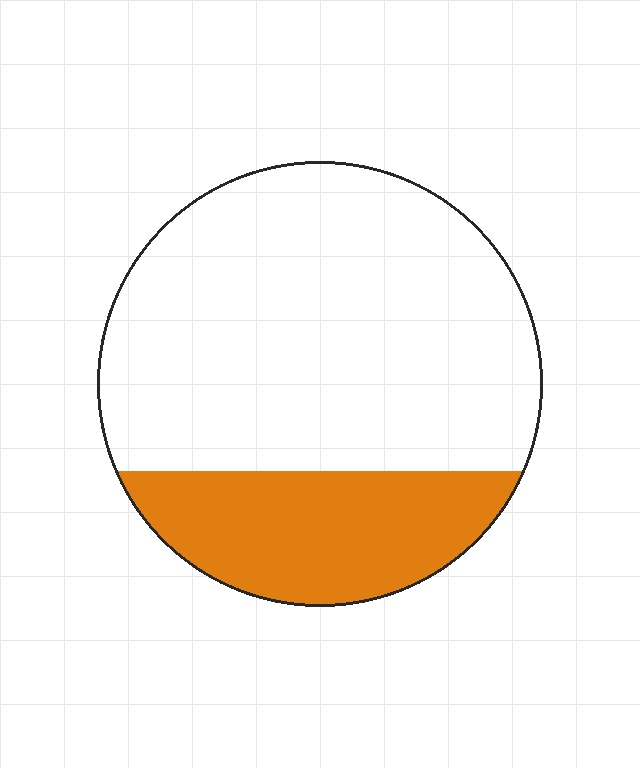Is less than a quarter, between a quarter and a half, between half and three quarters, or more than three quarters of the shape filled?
Between a quarter and a half.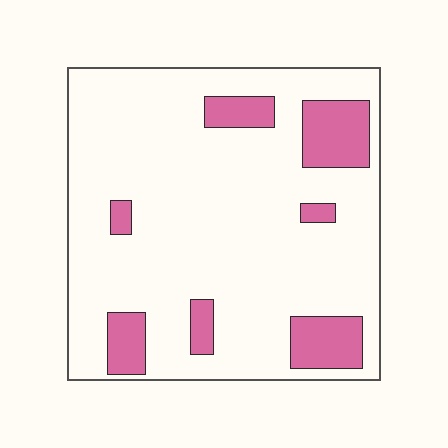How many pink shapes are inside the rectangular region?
7.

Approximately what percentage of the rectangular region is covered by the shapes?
Approximately 15%.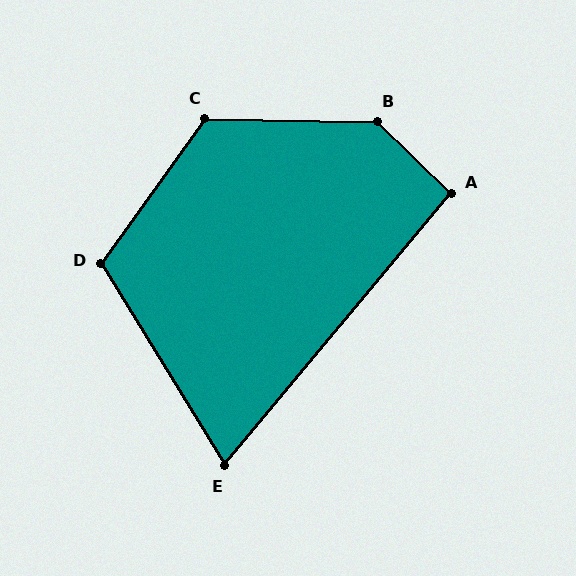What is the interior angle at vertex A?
Approximately 94 degrees (approximately right).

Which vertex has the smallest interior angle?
E, at approximately 71 degrees.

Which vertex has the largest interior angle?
B, at approximately 137 degrees.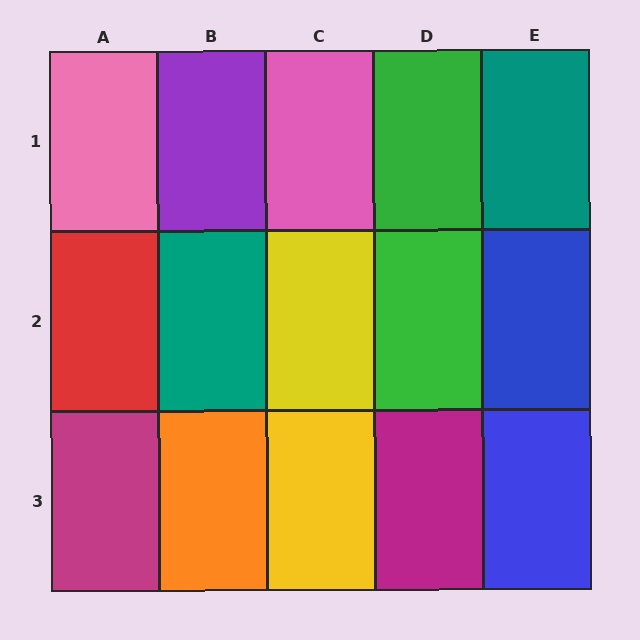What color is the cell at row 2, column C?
Yellow.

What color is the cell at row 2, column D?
Green.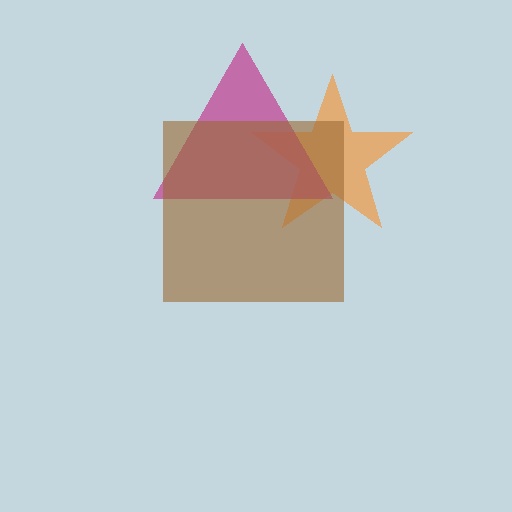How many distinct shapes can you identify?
There are 3 distinct shapes: an orange star, a magenta triangle, a brown square.